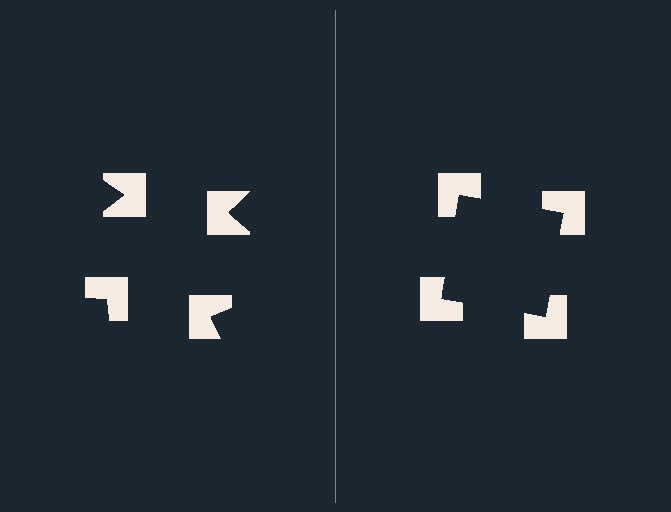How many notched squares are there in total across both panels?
8 — 4 on each side.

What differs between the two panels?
The notched squares are positioned identically on both sides; only the wedge orientations differ. On the right they align to a square; on the left they are misaligned.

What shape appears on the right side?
An illusory square.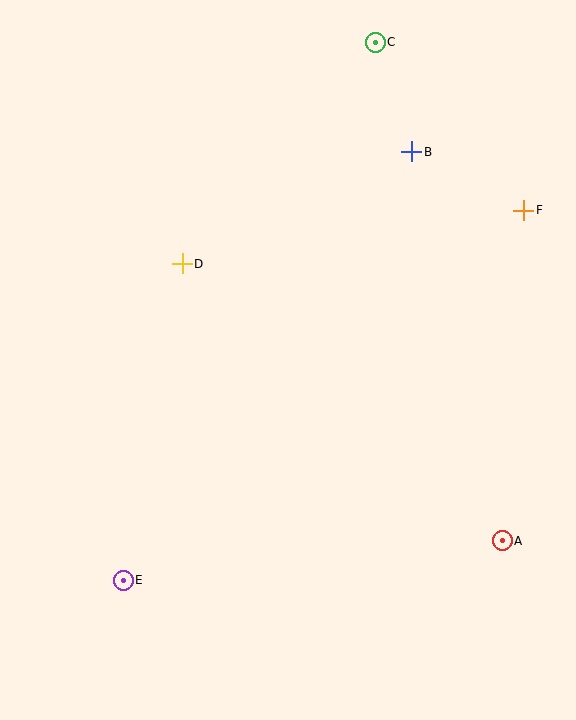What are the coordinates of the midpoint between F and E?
The midpoint between F and E is at (324, 395).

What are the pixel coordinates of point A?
Point A is at (502, 541).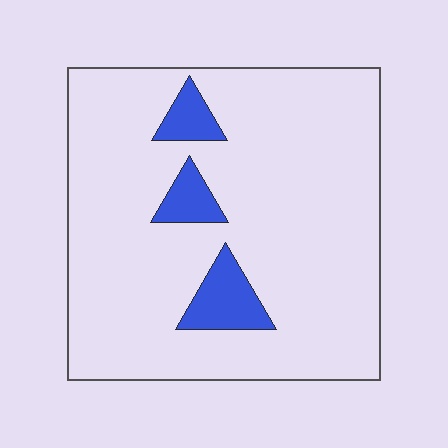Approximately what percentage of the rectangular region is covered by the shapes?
Approximately 10%.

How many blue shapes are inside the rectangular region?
3.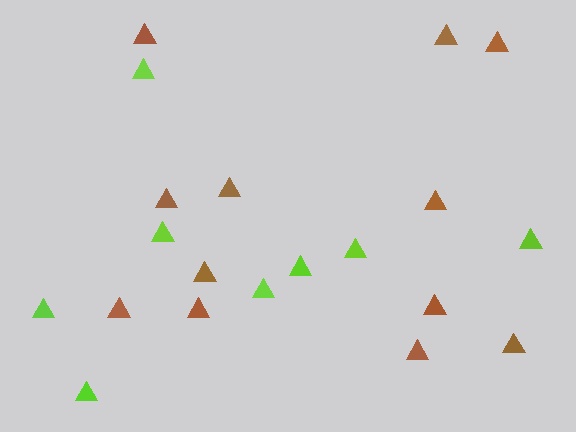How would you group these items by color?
There are 2 groups: one group of lime triangles (8) and one group of brown triangles (12).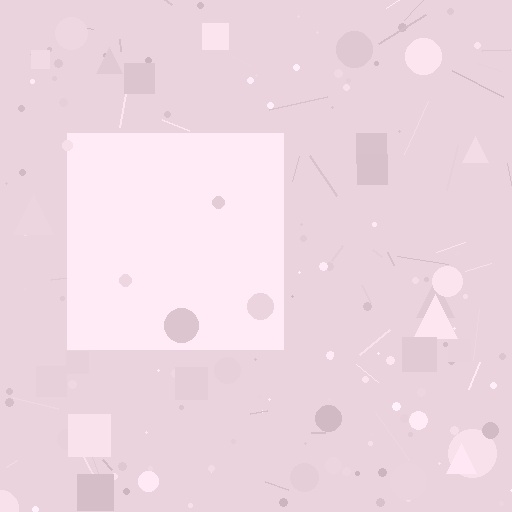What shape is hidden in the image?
A square is hidden in the image.